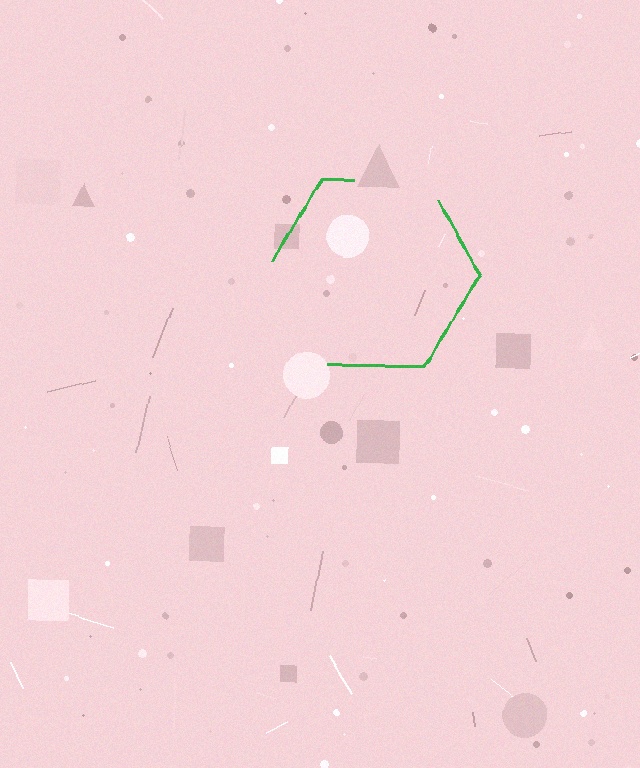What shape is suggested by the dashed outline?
The dashed outline suggests a hexagon.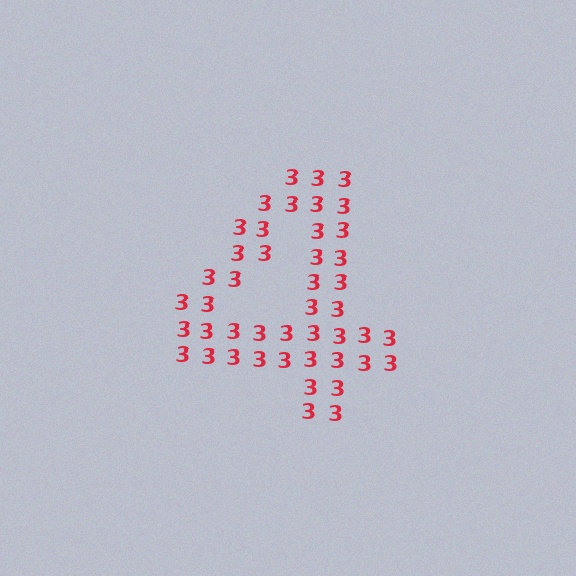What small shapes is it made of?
It is made of small digit 3's.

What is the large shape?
The large shape is the digit 4.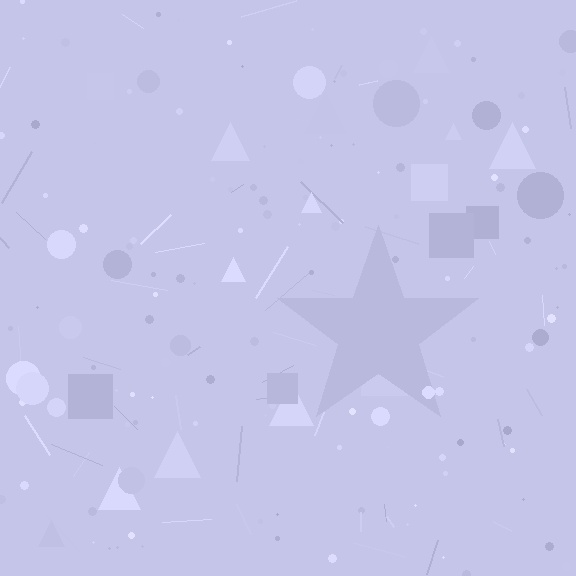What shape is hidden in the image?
A star is hidden in the image.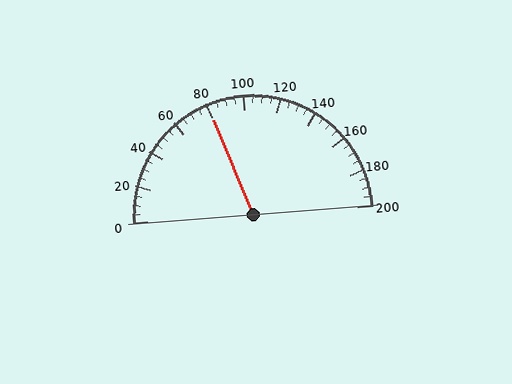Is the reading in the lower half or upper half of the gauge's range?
The reading is in the lower half of the range (0 to 200).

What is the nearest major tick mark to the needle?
The nearest major tick mark is 80.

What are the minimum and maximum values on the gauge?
The gauge ranges from 0 to 200.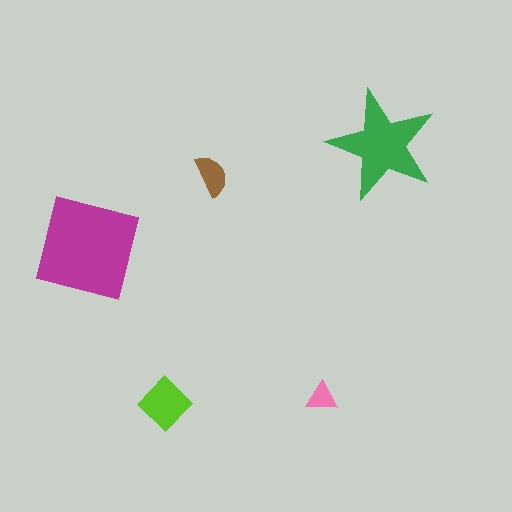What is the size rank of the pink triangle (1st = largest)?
5th.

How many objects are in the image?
There are 5 objects in the image.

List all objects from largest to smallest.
The magenta square, the green star, the lime diamond, the brown semicircle, the pink triangle.